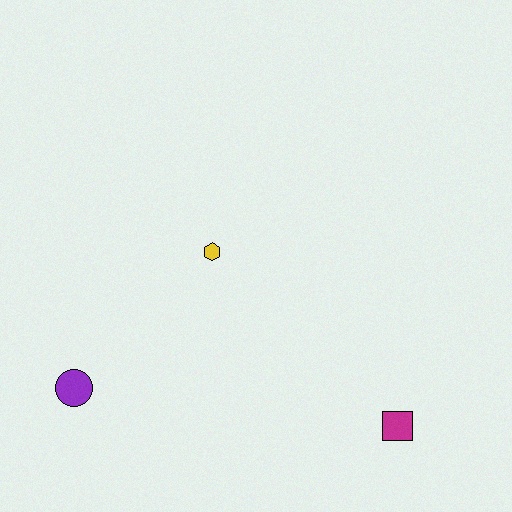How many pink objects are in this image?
There are no pink objects.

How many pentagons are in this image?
There are no pentagons.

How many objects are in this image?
There are 3 objects.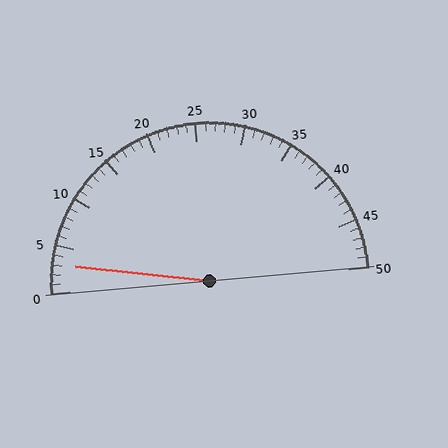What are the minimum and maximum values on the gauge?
The gauge ranges from 0 to 50.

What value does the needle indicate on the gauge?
The needle indicates approximately 3.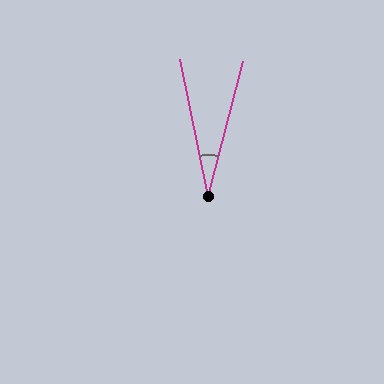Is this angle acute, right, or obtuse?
It is acute.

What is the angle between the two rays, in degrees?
Approximately 26 degrees.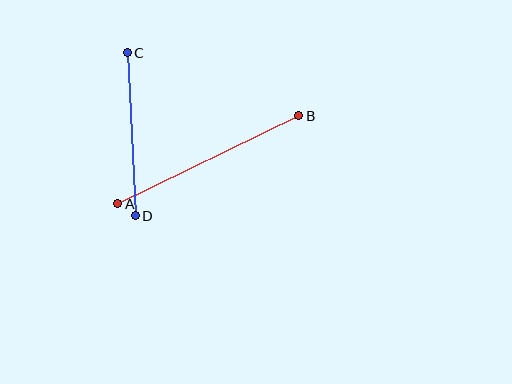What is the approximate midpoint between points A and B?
The midpoint is at approximately (208, 160) pixels.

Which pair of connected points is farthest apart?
Points A and B are farthest apart.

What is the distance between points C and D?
The distance is approximately 163 pixels.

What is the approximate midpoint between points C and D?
The midpoint is at approximately (131, 134) pixels.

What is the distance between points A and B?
The distance is approximately 201 pixels.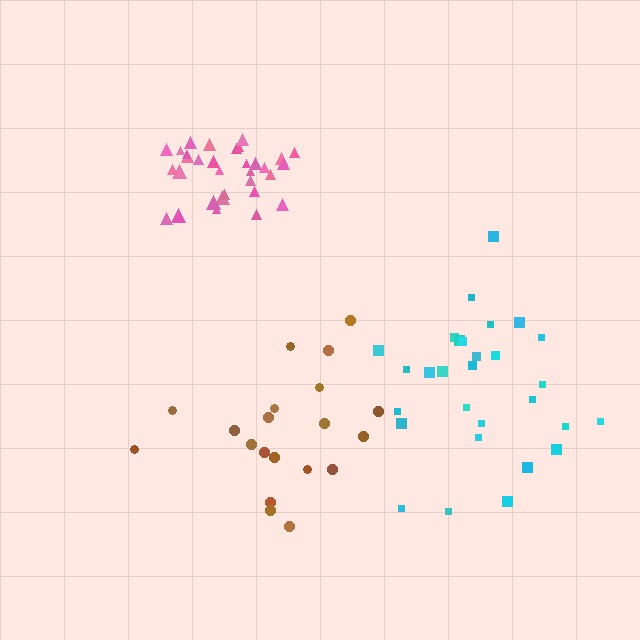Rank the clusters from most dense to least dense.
pink, brown, cyan.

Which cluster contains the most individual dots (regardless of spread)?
Pink (32).